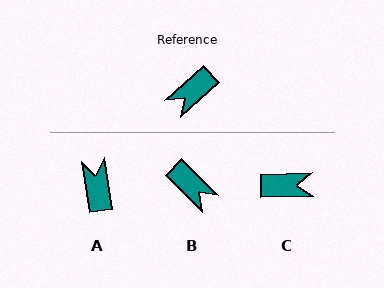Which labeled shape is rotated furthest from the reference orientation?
C, about 139 degrees away.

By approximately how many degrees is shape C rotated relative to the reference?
Approximately 139 degrees counter-clockwise.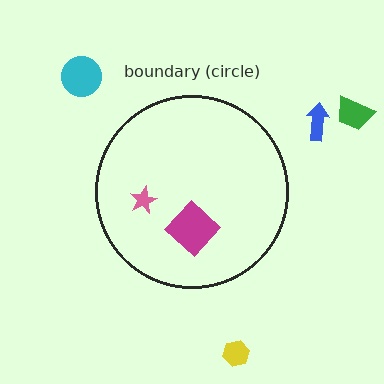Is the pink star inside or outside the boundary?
Inside.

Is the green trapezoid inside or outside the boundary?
Outside.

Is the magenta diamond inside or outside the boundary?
Inside.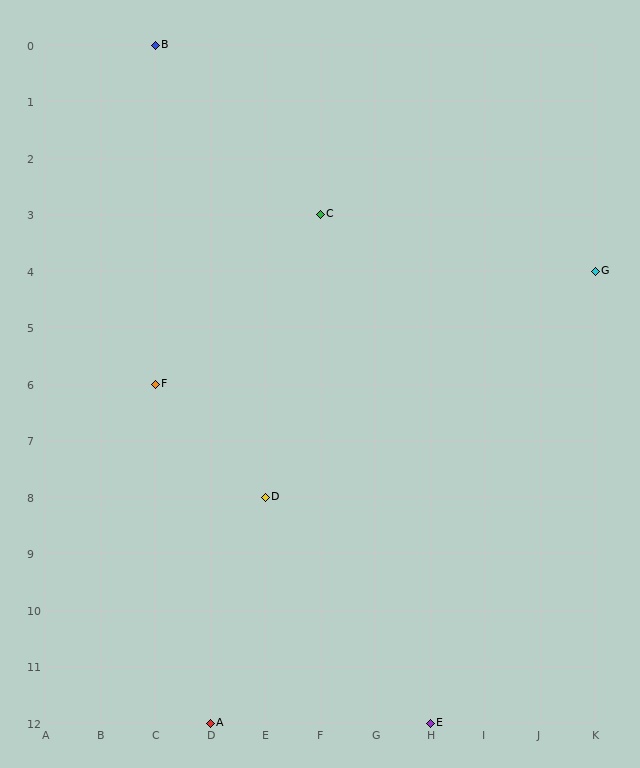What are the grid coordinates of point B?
Point B is at grid coordinates (C, 0).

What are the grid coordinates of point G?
Point G is at grid coordinates (K, 4).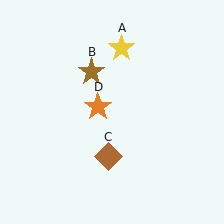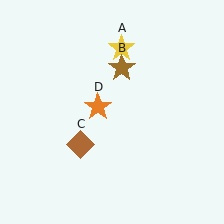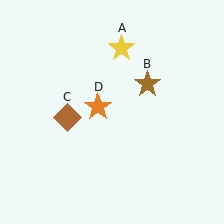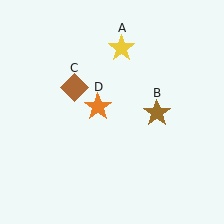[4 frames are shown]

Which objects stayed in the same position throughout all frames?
Yellow star (object A) and orange star (object D) remained stationary.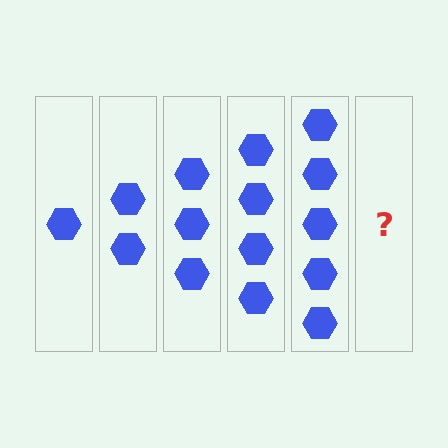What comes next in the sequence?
The next element should be 6 hexagons.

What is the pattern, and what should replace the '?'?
The pattern is that each step adds one more hexagon. The '?' should be 6 hexagons.